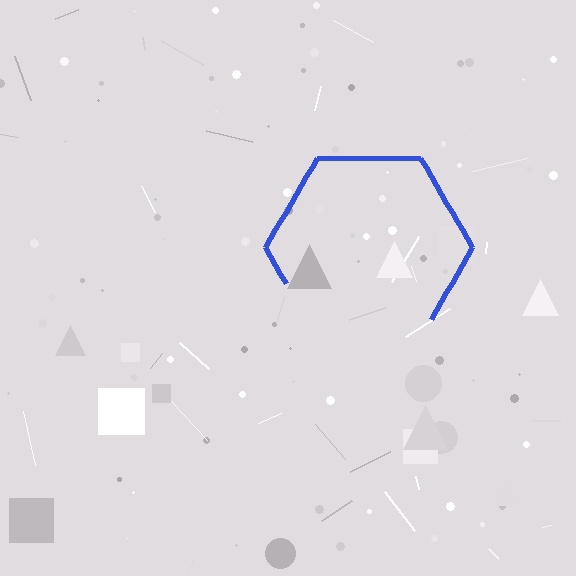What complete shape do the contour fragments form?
The contour fragments form a hexagon.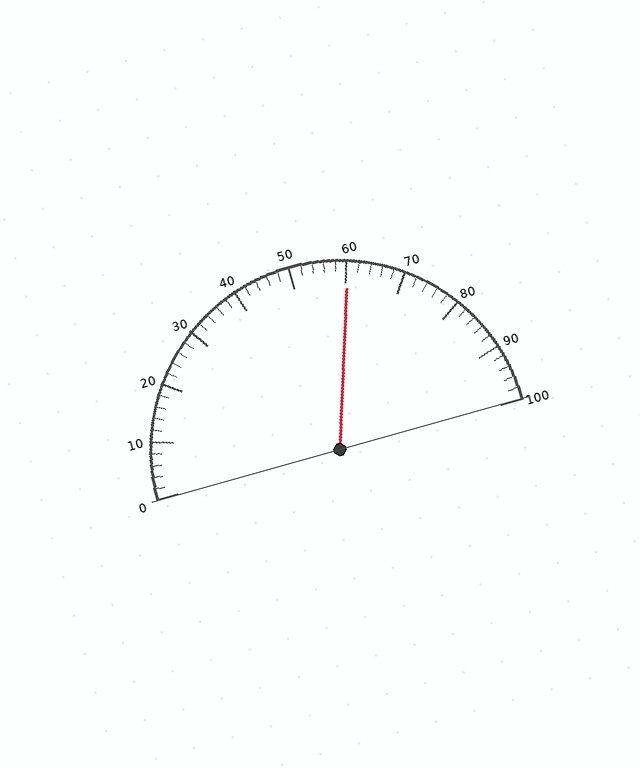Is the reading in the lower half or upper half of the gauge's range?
The reading is in the upper half of the range (0 to 100).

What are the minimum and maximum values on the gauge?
The gauge ranges from 0 to 100.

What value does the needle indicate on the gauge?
The needle indicates approximately 60.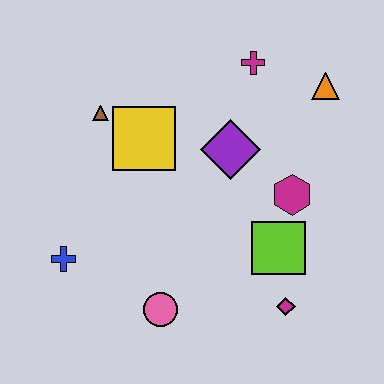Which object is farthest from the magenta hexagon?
The blue cross is farthest from the magenta hexagon.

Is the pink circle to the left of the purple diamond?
Yes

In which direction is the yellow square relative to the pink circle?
The yellow square is above the pink circle.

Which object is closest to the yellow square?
The brown triangle is closest to the yellow square.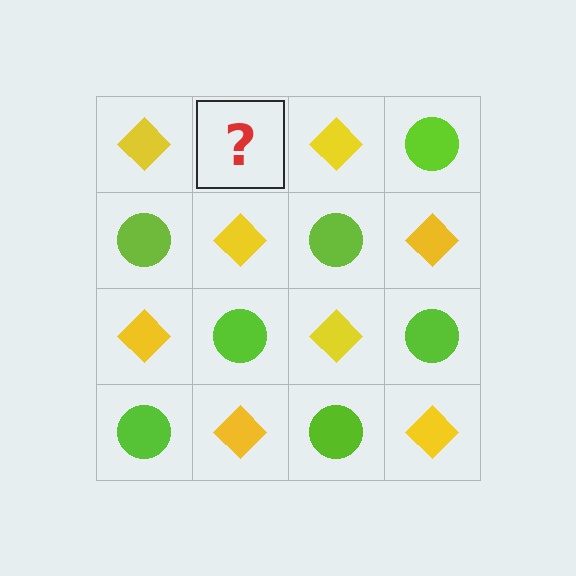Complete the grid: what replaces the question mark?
The question mark should be replaced with a lime circle.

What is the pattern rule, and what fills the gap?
The rule is that it alternates yellow diamond and lime circle in a checkerboard pattern. The gap should be filled with a lime circle.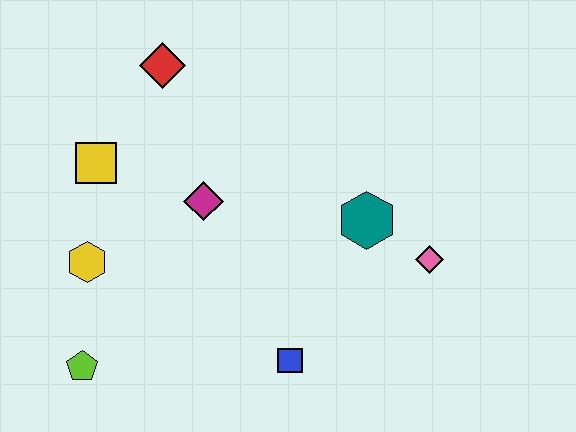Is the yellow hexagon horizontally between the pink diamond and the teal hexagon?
No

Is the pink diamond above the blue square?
Yes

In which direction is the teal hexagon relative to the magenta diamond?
The teal hexagon is to the right of the magenta diamond.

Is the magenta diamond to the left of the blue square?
Yes